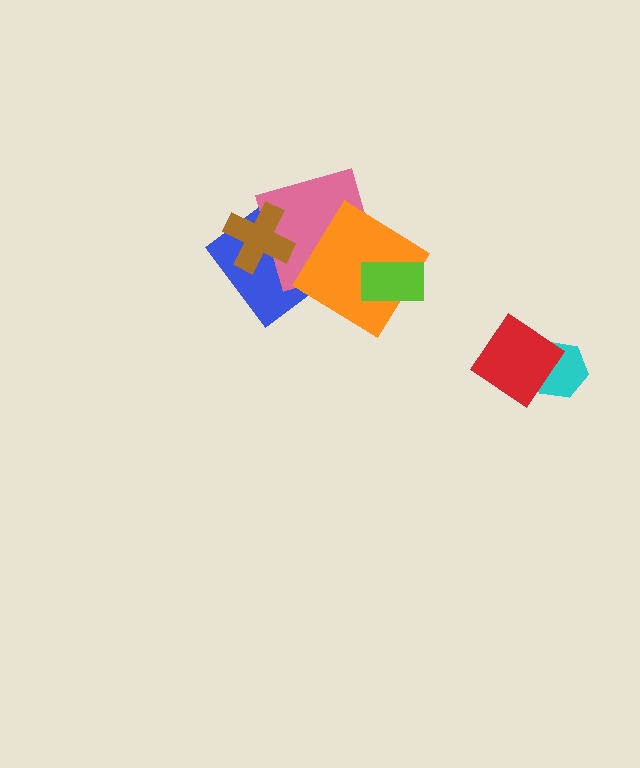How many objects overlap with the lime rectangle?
1 object overlaps with the lime rectangle.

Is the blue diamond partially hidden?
Yes, it is partially covered by another shape.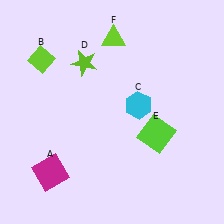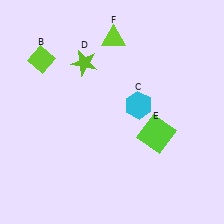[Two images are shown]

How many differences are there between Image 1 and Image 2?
There is 1 difference between the two images.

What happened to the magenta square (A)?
The magenta square (A) was removed in Image 2. It was in the bottom-left area of Image 1.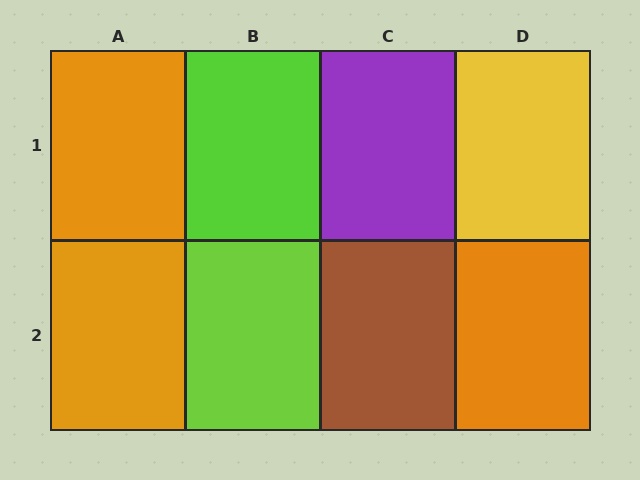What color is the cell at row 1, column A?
Orange.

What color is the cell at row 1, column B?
Lime.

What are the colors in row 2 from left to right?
Orange, lime, brown, orange.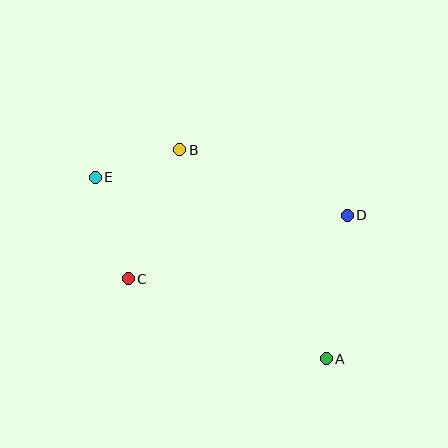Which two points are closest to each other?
Points B and E are closest to each other.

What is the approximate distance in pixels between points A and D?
The distance between A and D is approximately 145 pixels.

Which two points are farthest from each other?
Points A and E are farthest from each other.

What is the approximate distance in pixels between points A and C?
The distance between A and C is approximately 214 pixels.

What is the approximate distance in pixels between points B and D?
The distance between B and D is approximately 180 pixels.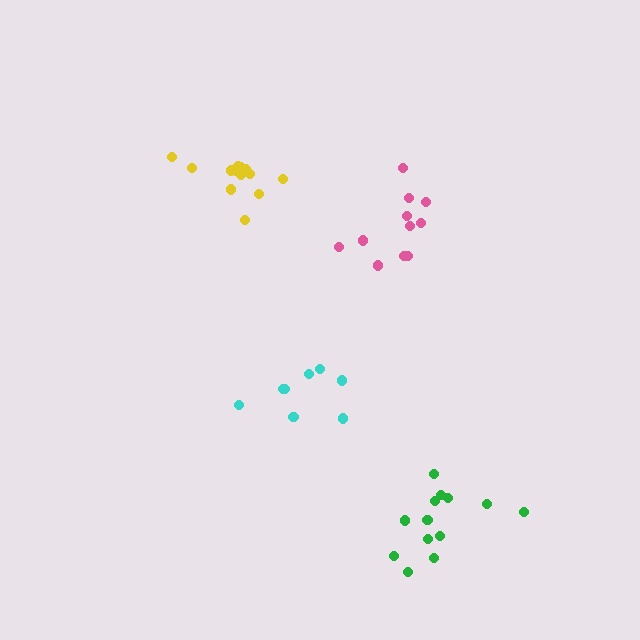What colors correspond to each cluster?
The clusters are colored: pink, green, yellow, cyan.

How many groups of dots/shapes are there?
There are 4 groups.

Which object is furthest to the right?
The green cluster is rightmost.